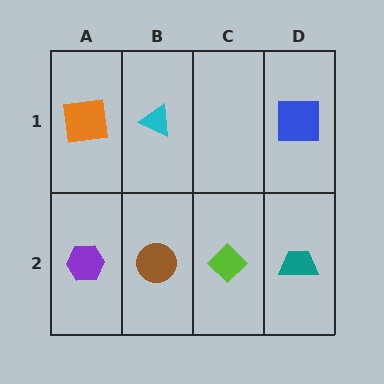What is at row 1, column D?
A blue square.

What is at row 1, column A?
An orange square.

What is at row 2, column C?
A lime diamond.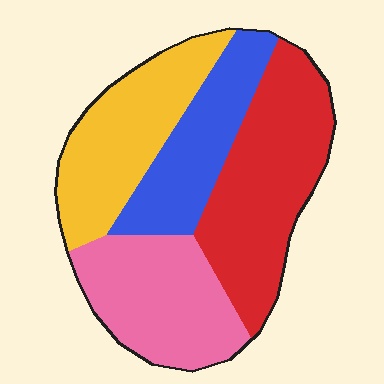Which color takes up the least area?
Blue, at roughly 20%.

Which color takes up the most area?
Red, at roughly 30%.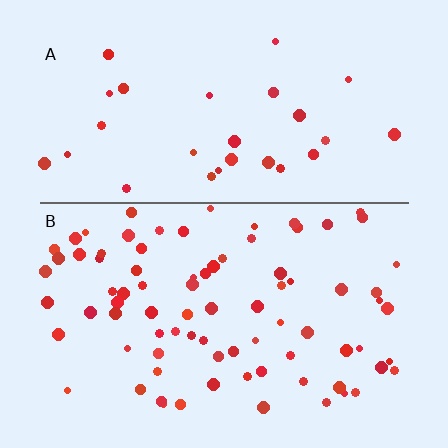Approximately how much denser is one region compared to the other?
Approximately 2.8× — region B over region A.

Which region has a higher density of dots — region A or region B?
B (the bottom).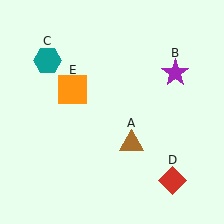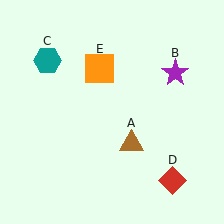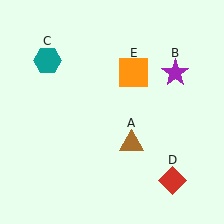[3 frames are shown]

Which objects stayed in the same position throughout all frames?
Brown triangle (object A) and purple star (object B) and teal hexagon (object C) and red diamond (object D) remained stationary.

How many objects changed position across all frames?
1 object changed position: orange square (object E).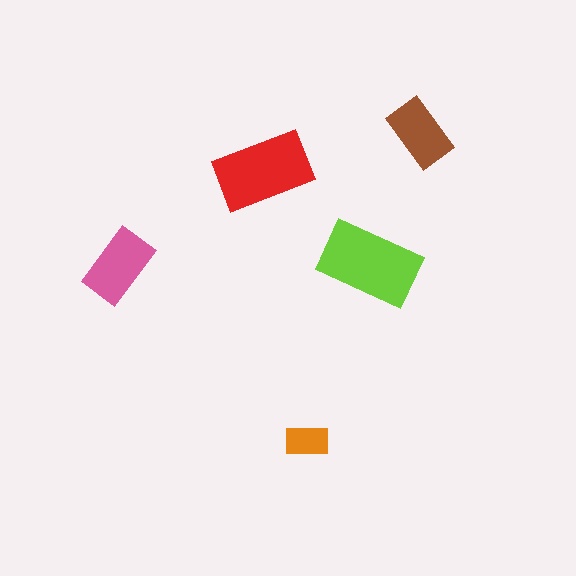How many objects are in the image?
There are 5 objects in the image.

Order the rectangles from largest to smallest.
the lime one, the red one, the pink one, the brown one, the orange one.